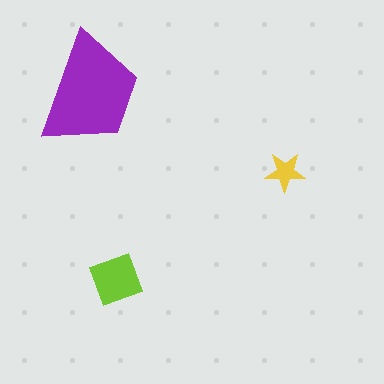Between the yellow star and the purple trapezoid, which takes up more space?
The purple trapezoid.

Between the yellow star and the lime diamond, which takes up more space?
The lime diamond.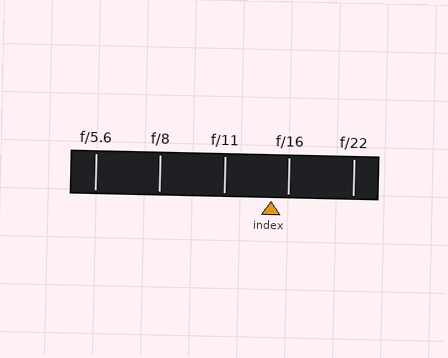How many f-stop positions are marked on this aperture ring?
There are 5 f-stop positions marked.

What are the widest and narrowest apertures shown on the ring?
The widest aperture shown is f/5.6 and the narrowest is f/22.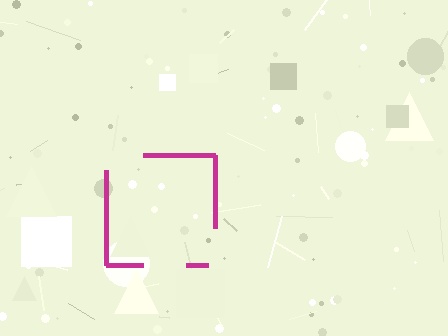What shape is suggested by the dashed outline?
The dashed outline suggests a square.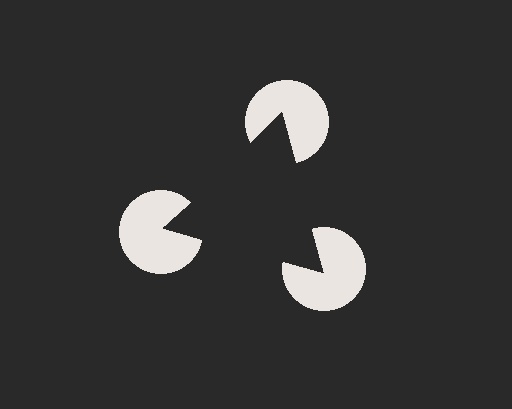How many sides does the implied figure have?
3 sides.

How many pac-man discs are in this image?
There are 3 — one at each vertex of the illusory triangle.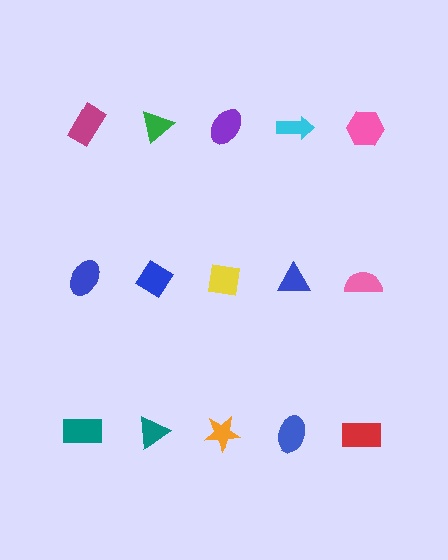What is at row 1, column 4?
A cyan arrow.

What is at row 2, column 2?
A blue diamond.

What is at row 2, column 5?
A pink semicircle.